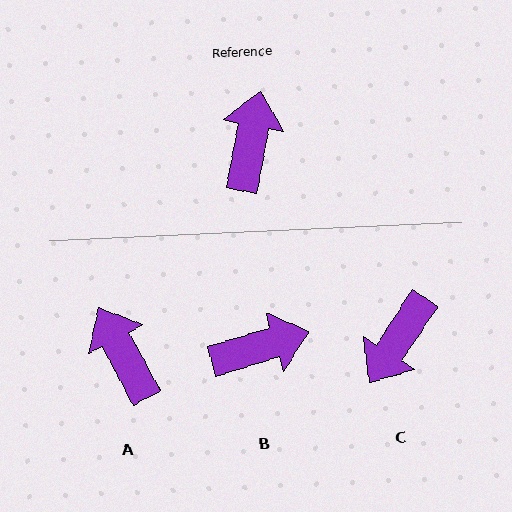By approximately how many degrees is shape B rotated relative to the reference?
Approximately 62 degrees clockwise.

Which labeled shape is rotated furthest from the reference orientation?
C, about 157 degrees away.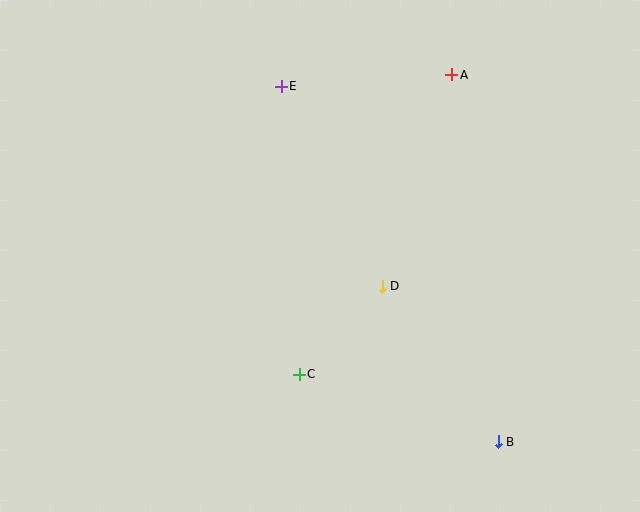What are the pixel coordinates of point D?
Point D is at (382, 286).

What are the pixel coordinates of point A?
Point A is at (452, 75).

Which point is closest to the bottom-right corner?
Point B is closest to the bottom-right corner.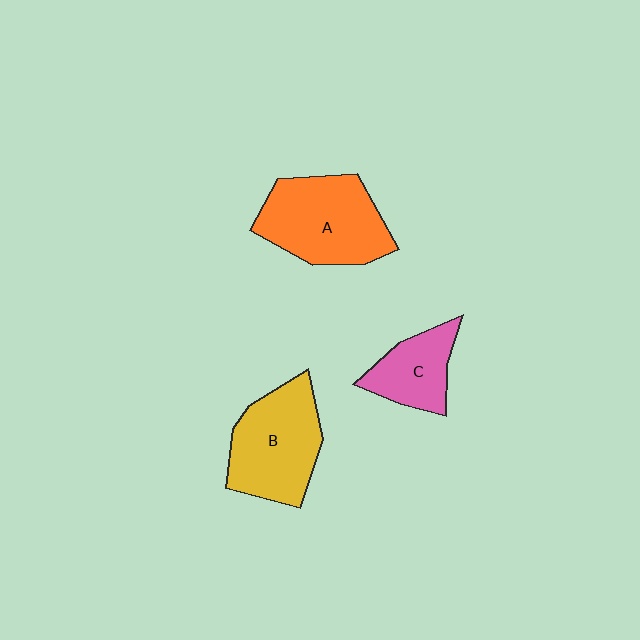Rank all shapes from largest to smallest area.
From largest to smallest: A (orange), B (yellow), C (pink).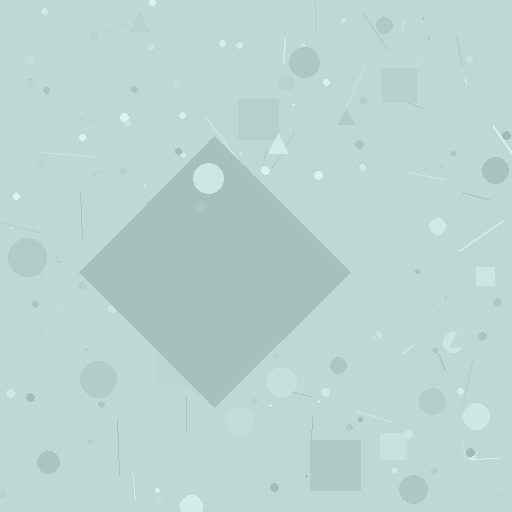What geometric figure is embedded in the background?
A diamond is embedded in the background.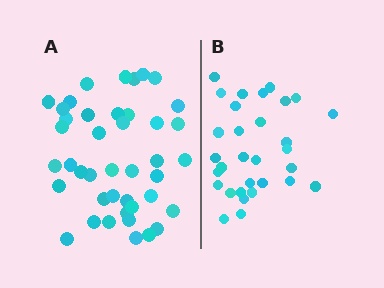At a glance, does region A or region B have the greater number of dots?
Region A (the left region) has more dots.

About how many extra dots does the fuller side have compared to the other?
Region A has roughly 12 or so more dots than region B.